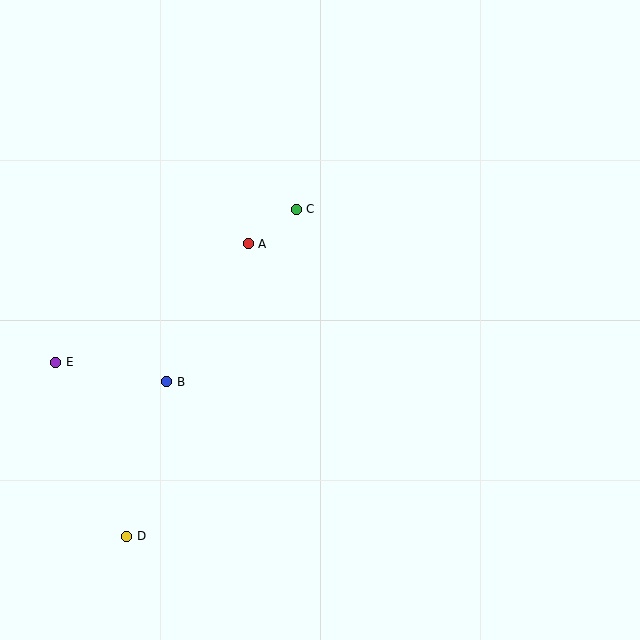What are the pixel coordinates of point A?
Point A is at (248, 244).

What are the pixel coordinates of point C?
Point C is at (296, 209).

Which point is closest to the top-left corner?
Point A is closest to the top-left corner.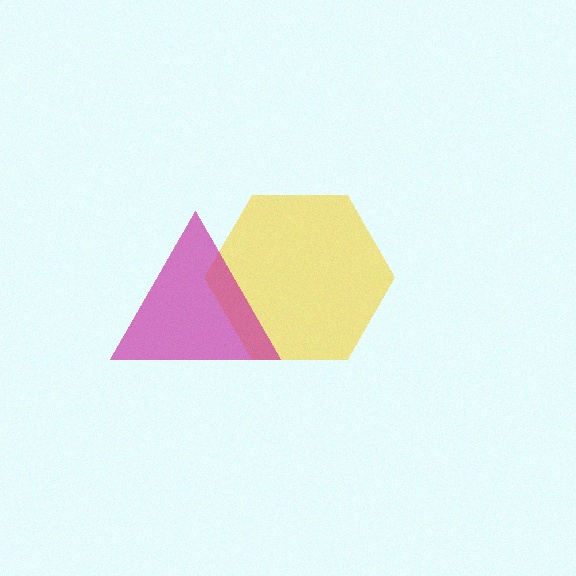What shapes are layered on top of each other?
The layered shapes are: a yellow hexagon, a magenta triangle.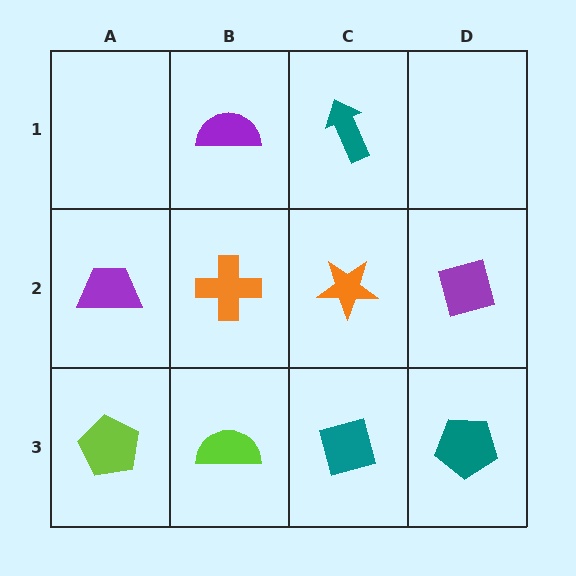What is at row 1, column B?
A purple semicircle.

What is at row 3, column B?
A lime semicircle.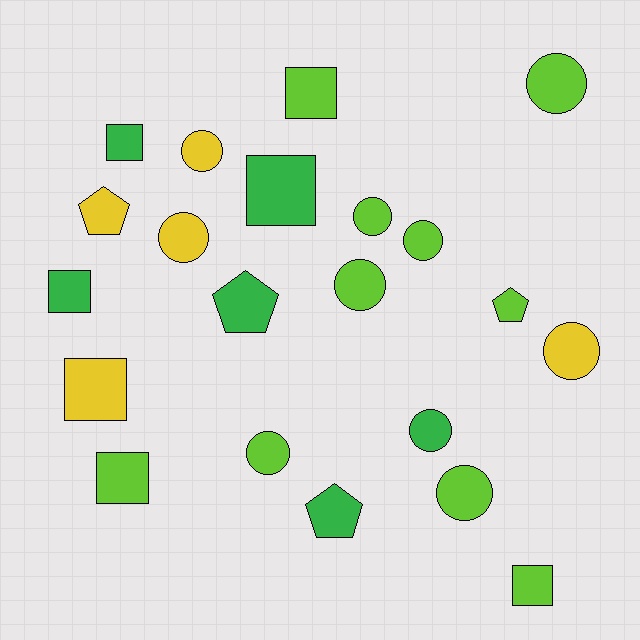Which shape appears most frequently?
Circle, with 10 objects.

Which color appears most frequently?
Lime, with 10 objects.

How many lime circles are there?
There are 6 lime circles.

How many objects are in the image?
There are 21 objects.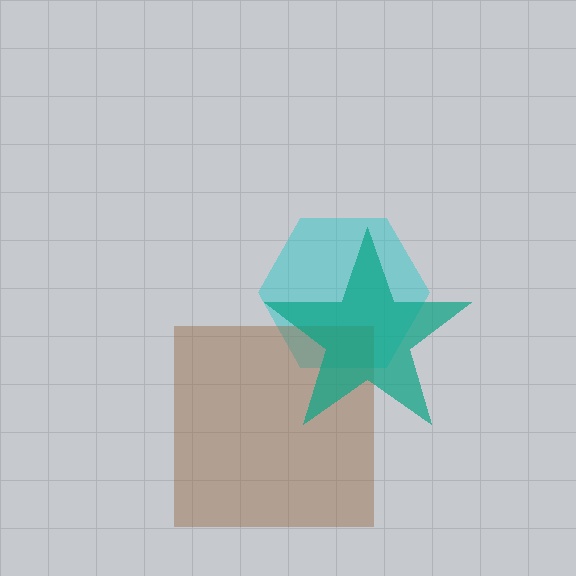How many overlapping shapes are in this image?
There are 3 overlapping shapes in the image.